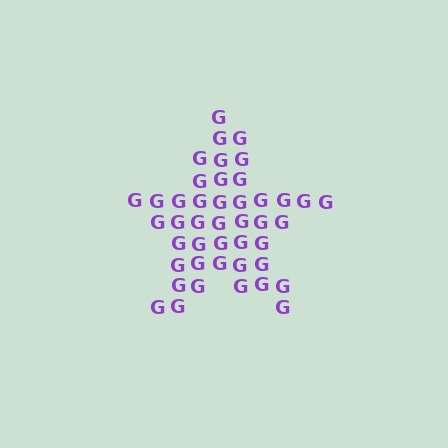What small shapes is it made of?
It is made of small letter G's.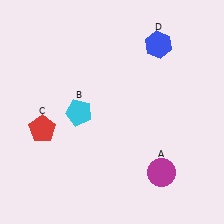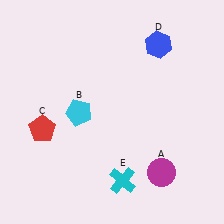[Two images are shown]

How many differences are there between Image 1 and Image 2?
There is 1 difference between the two images.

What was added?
A cyan cross (E) was added in Image 2.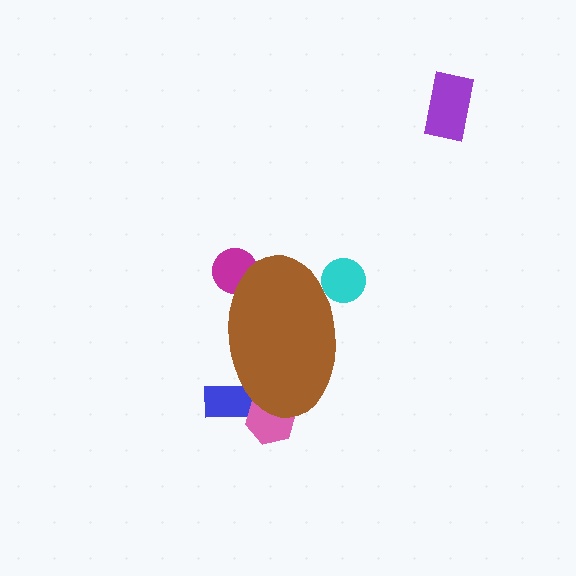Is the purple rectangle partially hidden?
No, the purple rectangle is fully visible.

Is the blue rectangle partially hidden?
Yes, the blue rectangle is partially hidden behind the brown ellipse.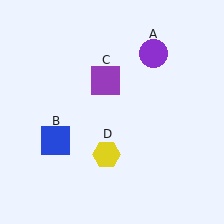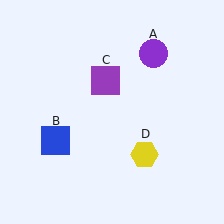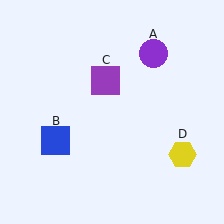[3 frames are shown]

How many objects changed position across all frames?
1 object changed position: yellow hexagon (object D).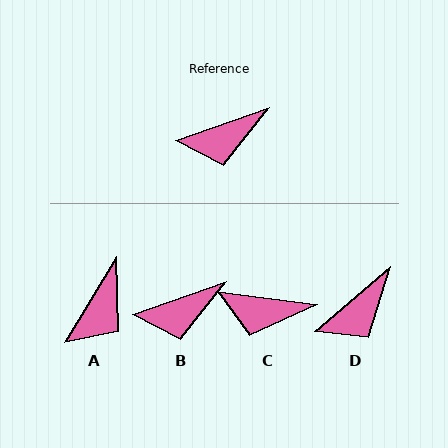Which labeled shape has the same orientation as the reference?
B.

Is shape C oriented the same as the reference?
No, it is off by about 27 degrees.